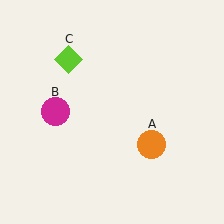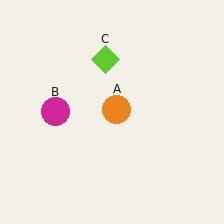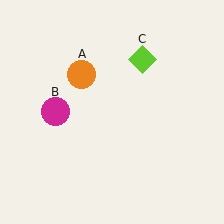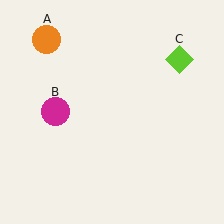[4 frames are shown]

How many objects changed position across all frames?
2 objects changed position: orange circle (object A), lime diamond (object C).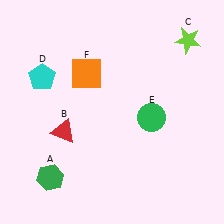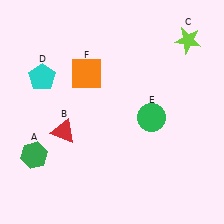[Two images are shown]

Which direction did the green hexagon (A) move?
The green hexagon (A) moved up.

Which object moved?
The green hexagon (A) moved up.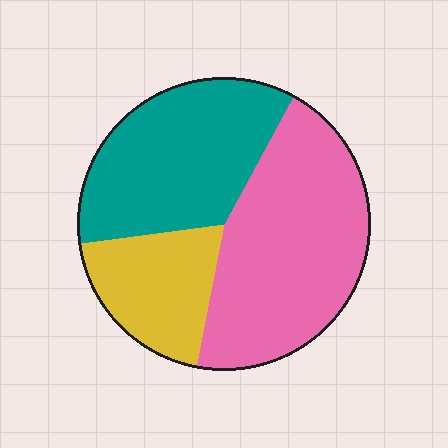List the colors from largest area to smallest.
From largest to smallest: pink, teal, yellow.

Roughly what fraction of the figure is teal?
Teal takes up between a third and a half of the figure.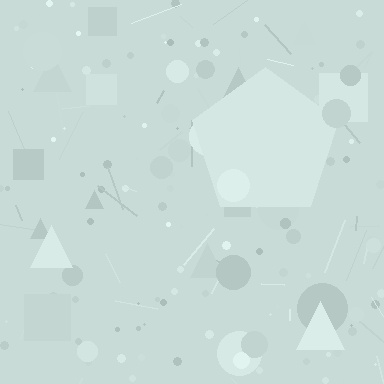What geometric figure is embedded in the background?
A pentagon is embedded in the background.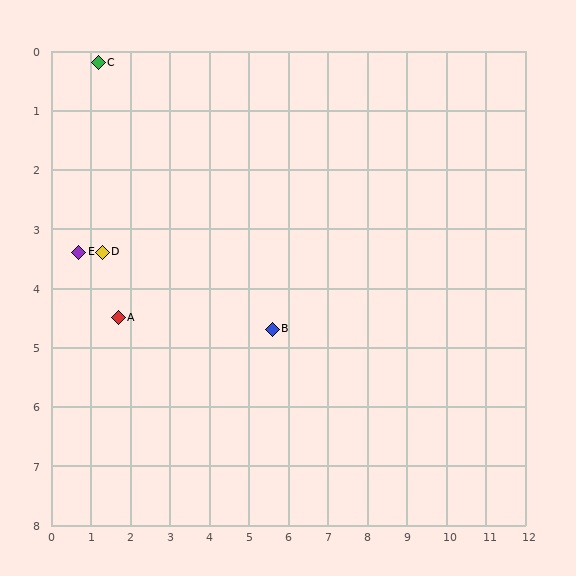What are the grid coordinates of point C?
Point C is at approximately (1.2, 0.2).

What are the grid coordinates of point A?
Point A is at approximately (1.7, 4.5).